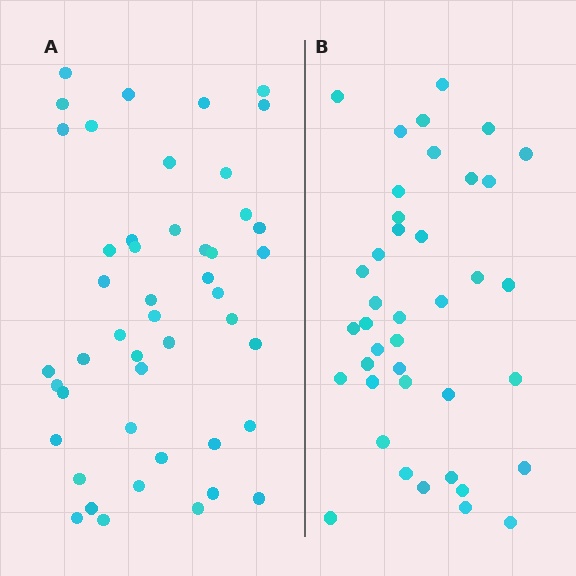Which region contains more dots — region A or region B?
Region A (the left region) has more dots.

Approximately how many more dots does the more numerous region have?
Region A has roughly 8 or so more dots than region B.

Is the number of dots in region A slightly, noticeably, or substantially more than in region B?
Region A has only slightly more — the two regions are fairly close. The ratio is roughly 1.2 to 1.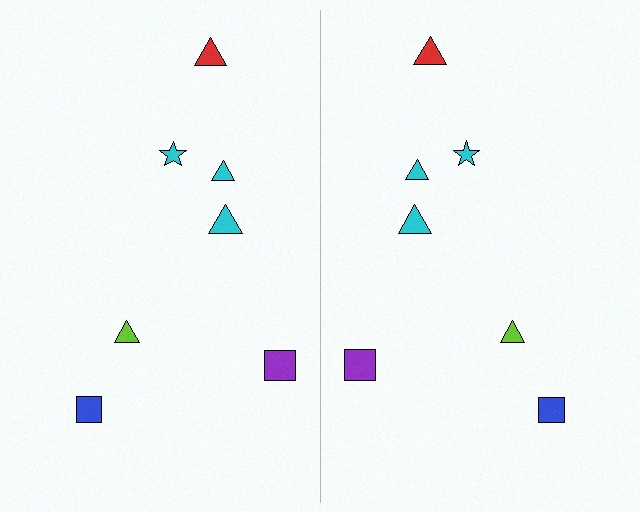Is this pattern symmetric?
Yes, this pattern has bilateral (reflection) symmetry.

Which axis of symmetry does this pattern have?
The pattern has a vertical axis of symmetry running through the center of the image.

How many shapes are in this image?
There are 14 shapes in this image.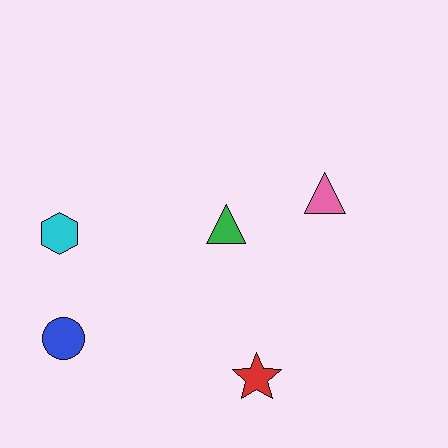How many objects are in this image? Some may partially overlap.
There are 5 objects.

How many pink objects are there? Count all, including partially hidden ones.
There is 1 pink object.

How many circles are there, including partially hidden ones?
There is 1 circle.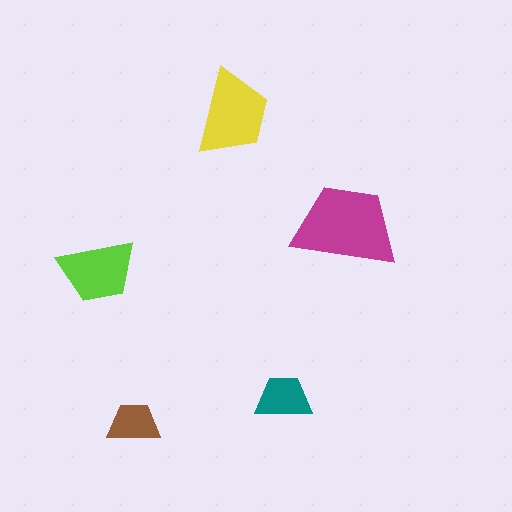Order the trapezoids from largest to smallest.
the magenta one, the yellow one, the lime one, the teal one, the brown one.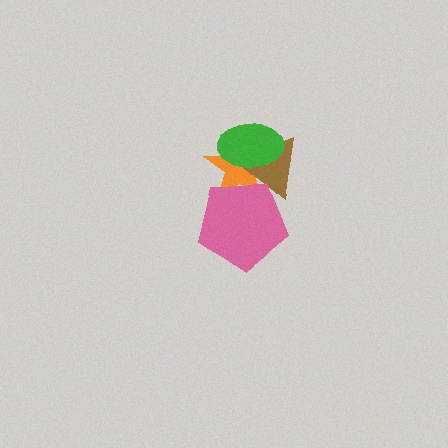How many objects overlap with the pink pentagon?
2 objects overlap with the pink pentagon.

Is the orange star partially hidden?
Yes, it is partially covered by another shape.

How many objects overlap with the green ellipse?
2 objects overlap with the green ellipse.